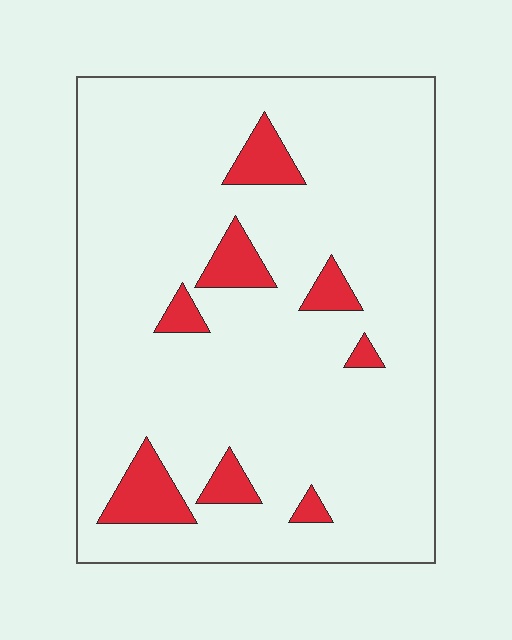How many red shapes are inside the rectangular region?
8.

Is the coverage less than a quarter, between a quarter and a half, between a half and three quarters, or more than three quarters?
Less than a quarter.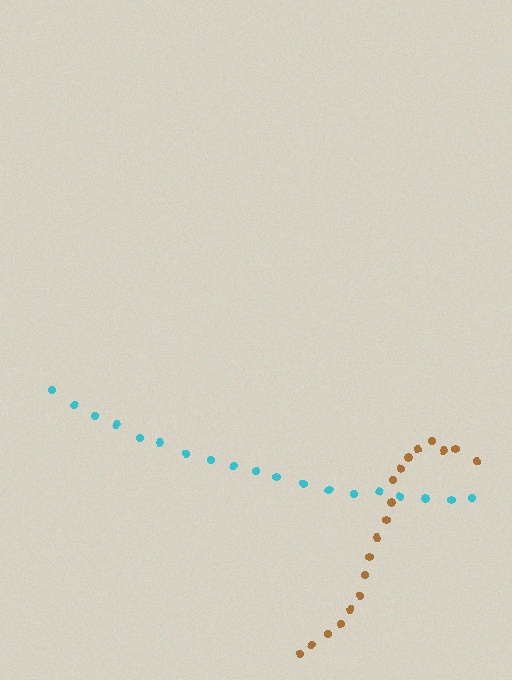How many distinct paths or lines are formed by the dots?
There are 2 distinct paths.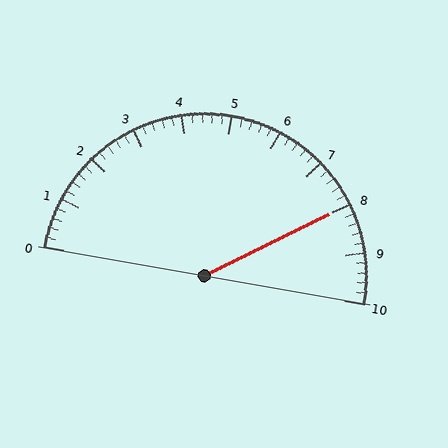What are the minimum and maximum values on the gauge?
The gauge ranges from 0 to 10.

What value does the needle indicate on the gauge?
The needle indicates approximately 8.0.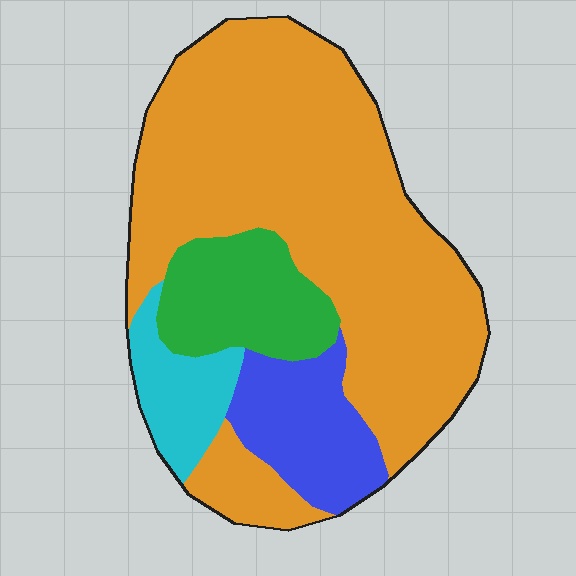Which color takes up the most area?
Orange, at roughly 65%.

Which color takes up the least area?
Cyan, at roughly 10%.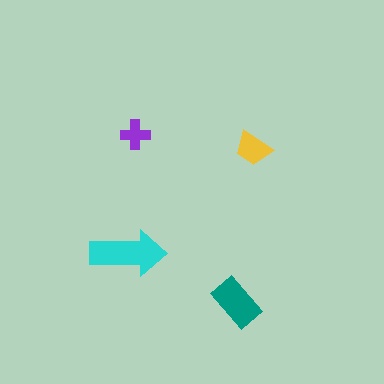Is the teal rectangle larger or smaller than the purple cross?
Larger.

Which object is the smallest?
The purple cross.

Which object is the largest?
The cyan arrow.